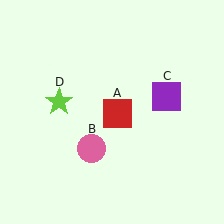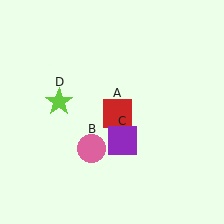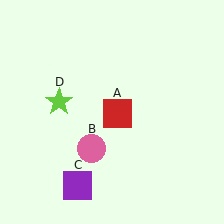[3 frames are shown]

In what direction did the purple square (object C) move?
The purple square (object C) moved down and to the left.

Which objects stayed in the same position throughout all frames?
Red square (object A) and pink circle (object B) and lime star (object D) remained stationary.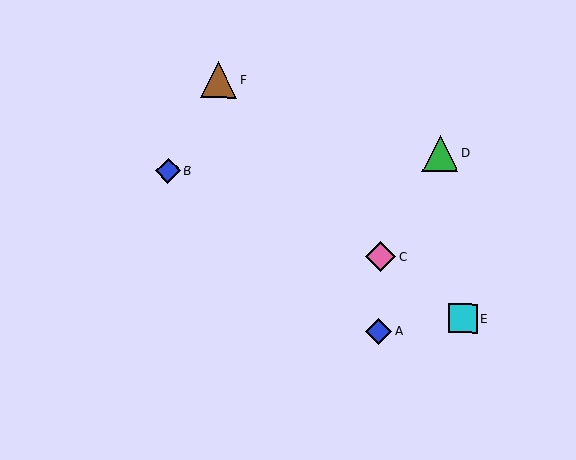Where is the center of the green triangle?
The center of the green triangle is at (440, 154).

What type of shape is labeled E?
Shape E is a cyan square.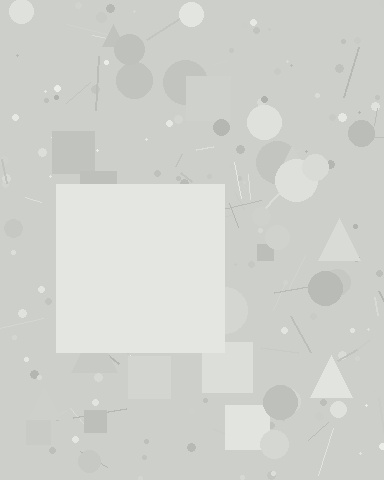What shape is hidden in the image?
A square is hidden in the image.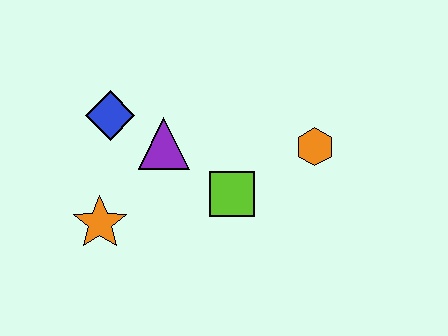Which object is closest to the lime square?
The purple triangle is closest to the lime square.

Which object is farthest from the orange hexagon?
The orange star is farthest from the orange hexagon.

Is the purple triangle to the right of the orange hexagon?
No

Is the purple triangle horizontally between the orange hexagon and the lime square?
No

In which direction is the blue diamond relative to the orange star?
The blue diamond is above the orange star.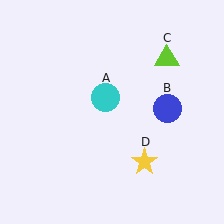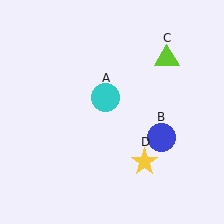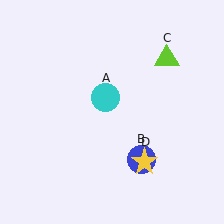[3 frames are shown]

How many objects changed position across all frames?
1 object changed position: blue circle (object B).